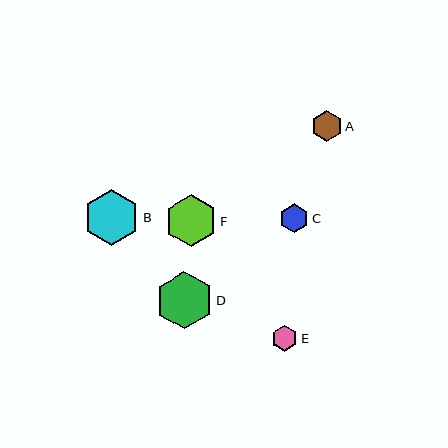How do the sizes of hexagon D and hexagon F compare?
Hexagon D and hexagon F are approximately the same size.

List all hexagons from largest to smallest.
From largest to smallest: D, B, F, A, C, E.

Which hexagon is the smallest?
Hexagon E is the smallest with a size of approximately 26 pixels.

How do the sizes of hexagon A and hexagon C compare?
Hexagon A and hexagon C are approximately the same size.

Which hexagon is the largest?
Hexagon D is the largest with a size of approximately 57 pixels.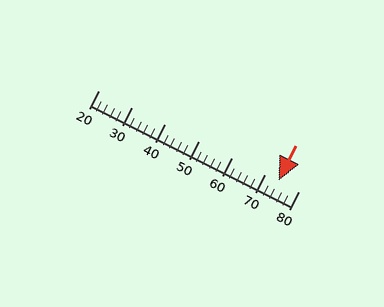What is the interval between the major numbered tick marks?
The major tick marks are spaced 10 units apart.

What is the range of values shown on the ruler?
The ruler shows values from 20 to 80.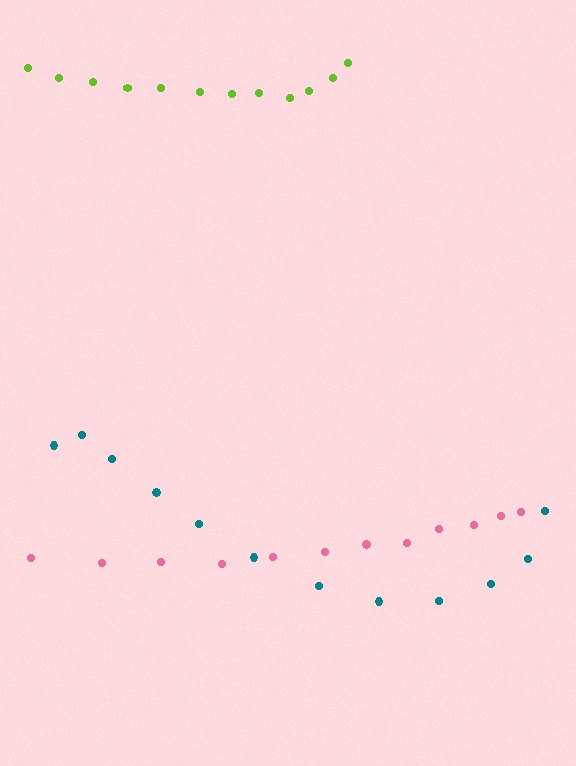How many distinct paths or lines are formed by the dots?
There are 3 distinct paths.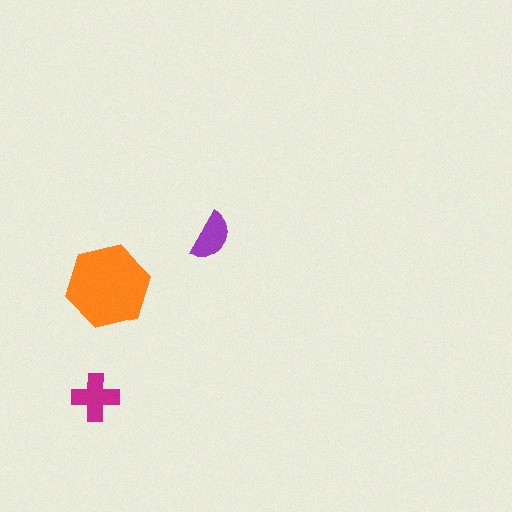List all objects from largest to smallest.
The orange hexagon, the magenta cross, the purple semicircle.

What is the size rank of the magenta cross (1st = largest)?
2nd.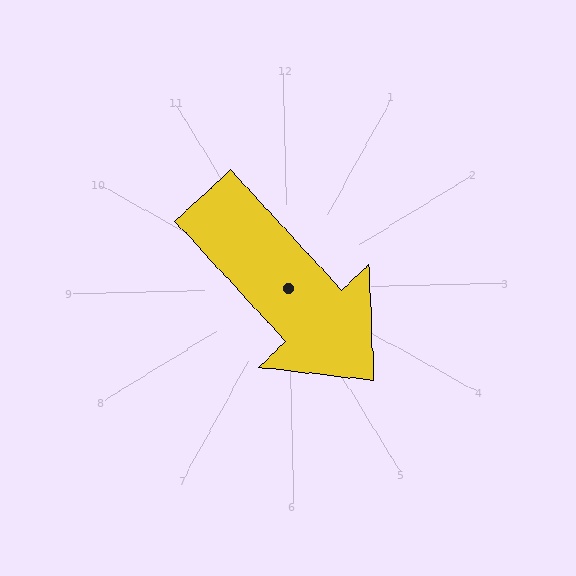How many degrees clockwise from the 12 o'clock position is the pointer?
Approximately 139 degrees.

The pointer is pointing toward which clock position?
Roughly 5 o'clock.